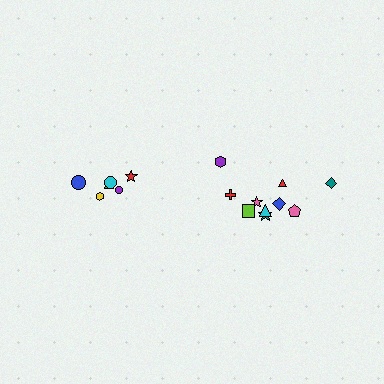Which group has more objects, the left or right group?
The right group.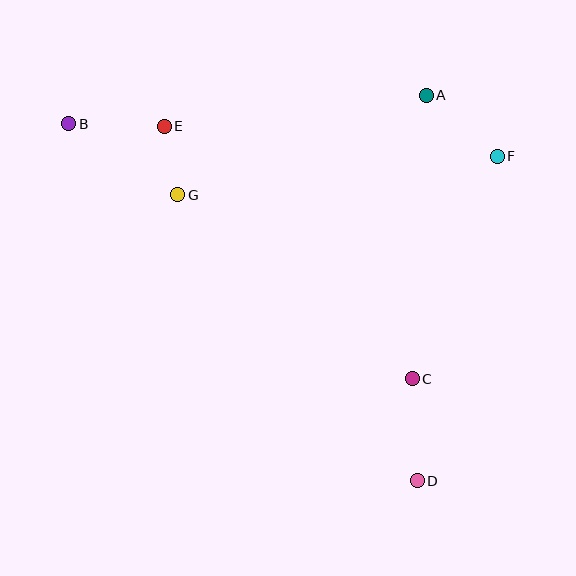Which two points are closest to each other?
Points E and G are closest to each other.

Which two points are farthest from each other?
Points B and D are farthest from each other.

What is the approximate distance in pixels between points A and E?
The distance between A and E is approximately 264 pixels.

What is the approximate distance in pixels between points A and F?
The distance between A and F is approximately 94 pixels.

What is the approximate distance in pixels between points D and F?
The distance between D and F is approximately 334 pixels.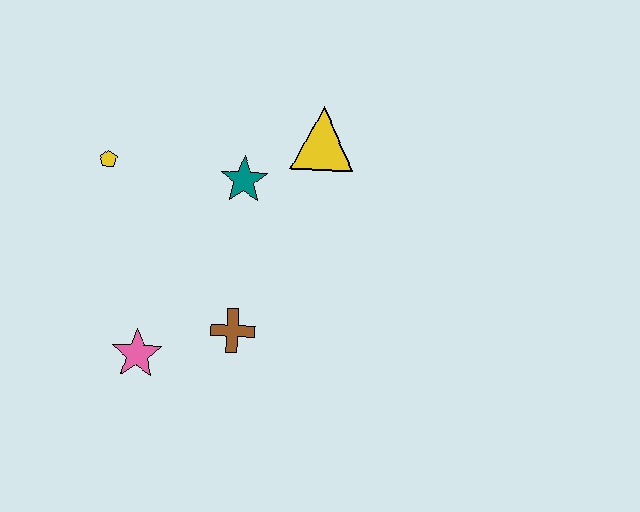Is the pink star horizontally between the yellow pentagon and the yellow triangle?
Yes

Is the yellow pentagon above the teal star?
Yes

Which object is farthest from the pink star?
The yellow triangle is farthest from the pink star.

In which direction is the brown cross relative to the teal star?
The brown cross is below the teal star.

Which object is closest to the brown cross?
The pink star is closest to the brown cross.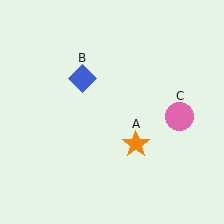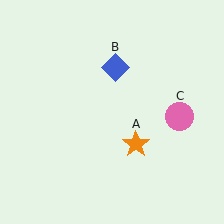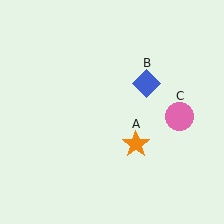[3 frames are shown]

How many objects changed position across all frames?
1 object changed position: blue diamond (object B).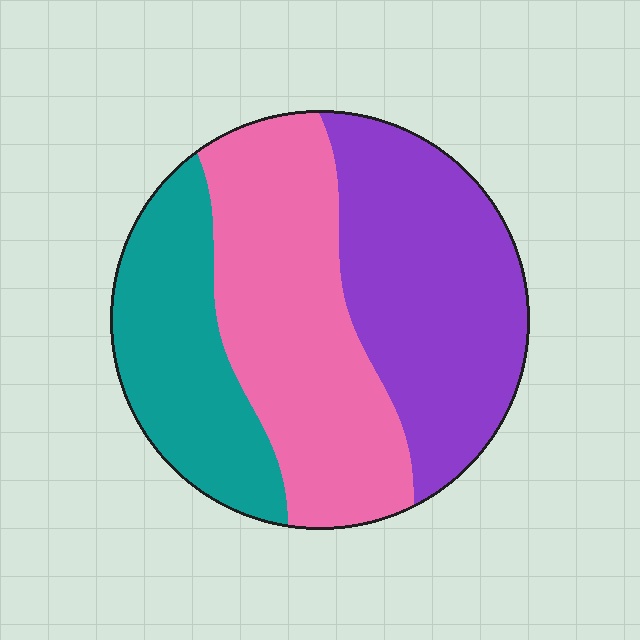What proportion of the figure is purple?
Purple takes up about three eighths (3/8) of the figure.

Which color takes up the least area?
Teal, at roughly 25%.